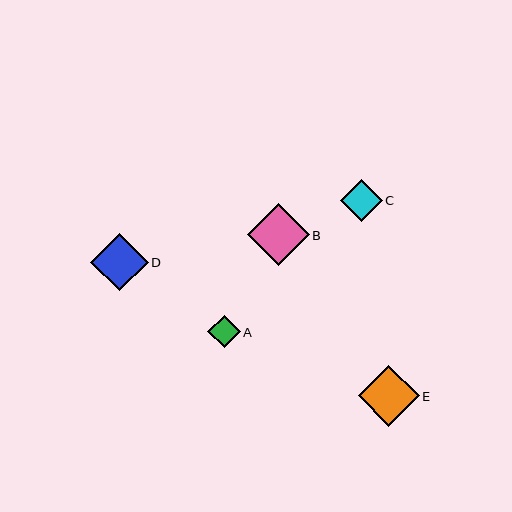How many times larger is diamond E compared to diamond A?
Diamond E is approximately 1.9 times the size of diamond A.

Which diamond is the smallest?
Diamond A is the smallest with a size of approximately 33 pixels.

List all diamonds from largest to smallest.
From largest to smallest: B, E, D, C, A.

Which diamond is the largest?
Diamond B is the largest with a size of approximately 62 pixels.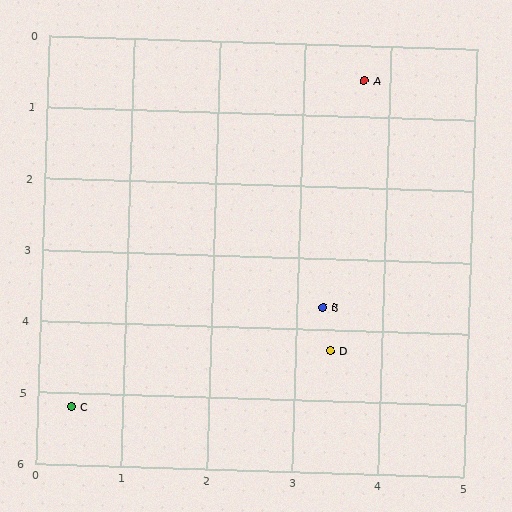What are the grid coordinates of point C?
Point C is at approximately (0.4, 5.2).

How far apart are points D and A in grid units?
Points D and A are about 3.8 grid units apart.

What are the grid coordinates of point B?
Point B is at approximately (3.3, 3.7).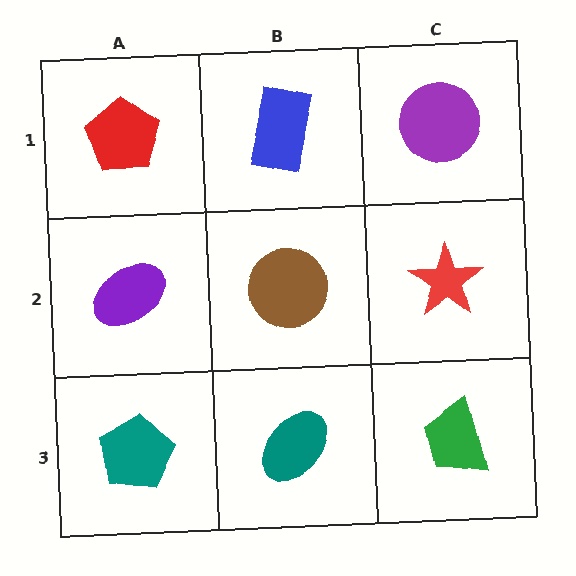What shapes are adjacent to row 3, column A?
A purple ellipse (row 2, column A), a teal ellipse (row 3, column B).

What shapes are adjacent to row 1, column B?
A brown circle (row 2, column B), a red pentagon (row 1, column A), a purple circle (row 1, column C).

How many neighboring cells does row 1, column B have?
3.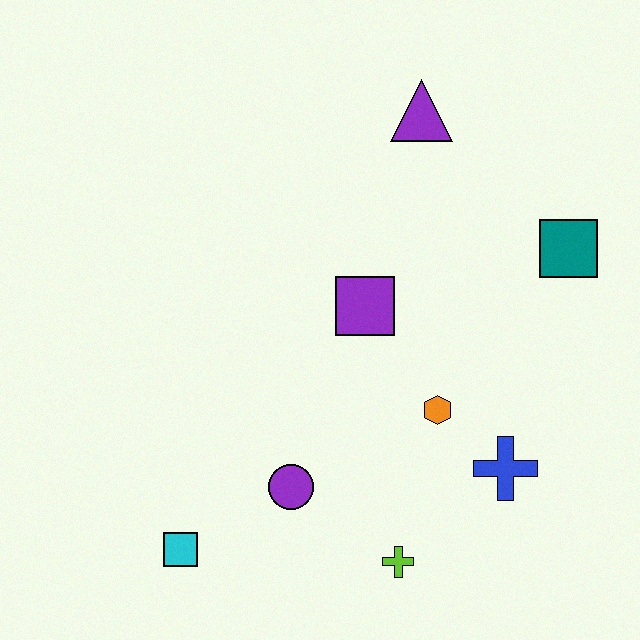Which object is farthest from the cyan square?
The purple triangle is farthest from the cyan square.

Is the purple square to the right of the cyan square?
Yes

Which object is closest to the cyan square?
The purple circle is closest to the cyan square.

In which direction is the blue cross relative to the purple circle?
The blue cross is to the right of the purple circle.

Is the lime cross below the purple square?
Yes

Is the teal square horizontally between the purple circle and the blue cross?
No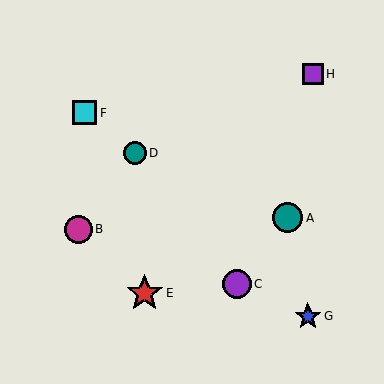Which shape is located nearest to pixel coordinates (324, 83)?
The purple square (labeled H) at (313, 74) is nearest to that location.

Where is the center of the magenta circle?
The center of the magenta circle is at (78, 229).